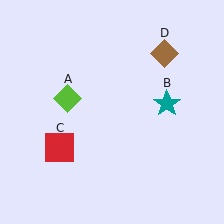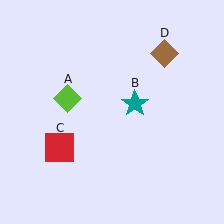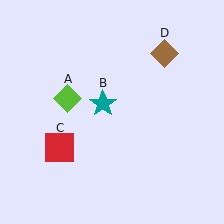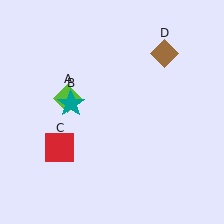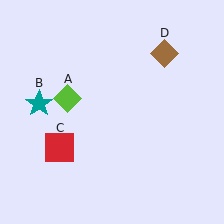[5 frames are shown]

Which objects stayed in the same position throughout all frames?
Lime diamond (object A) and red square (object C) and brown diamond (object D) remained stationary.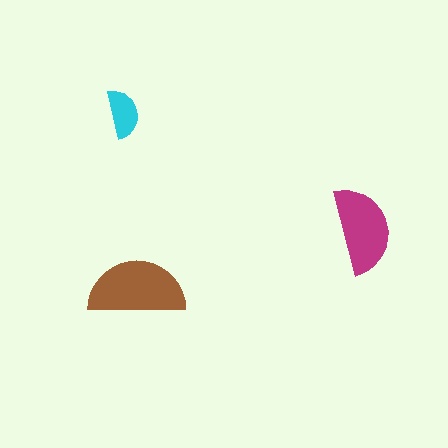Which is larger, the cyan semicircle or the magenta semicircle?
The magenta one.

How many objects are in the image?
There are 3 objects in the image.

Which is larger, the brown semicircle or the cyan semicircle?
The brown one.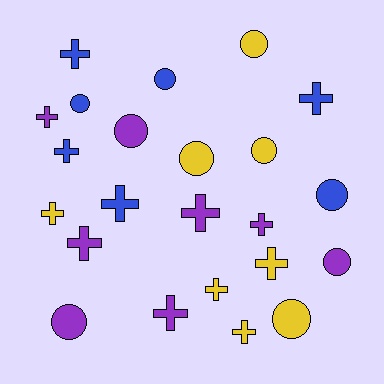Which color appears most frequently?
Yellow, with 8 objects.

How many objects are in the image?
There are 23 objects.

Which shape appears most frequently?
Cross, with 13 objects.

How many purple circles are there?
There are 3 purple circles.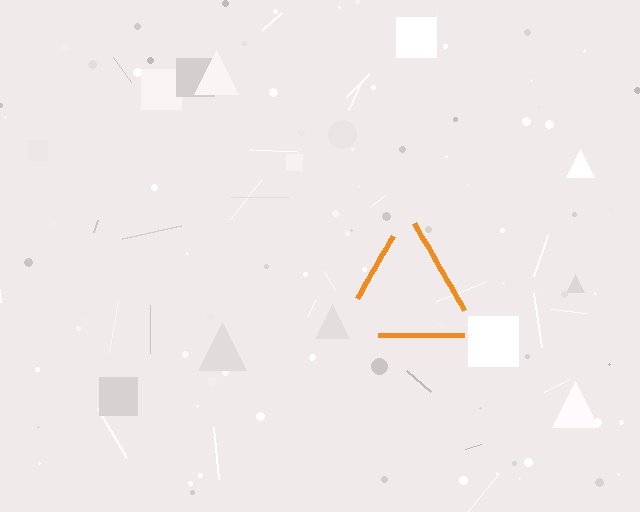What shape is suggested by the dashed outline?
The dashed outline suggests a triangle.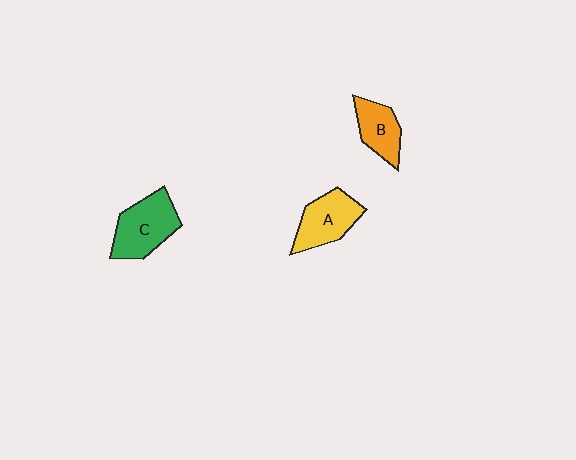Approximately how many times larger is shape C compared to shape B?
Approximately 1.5 times.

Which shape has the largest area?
Shape C (green).